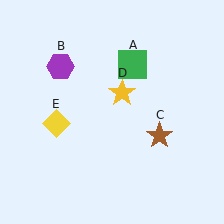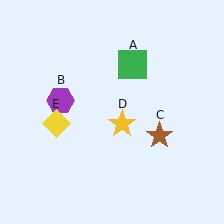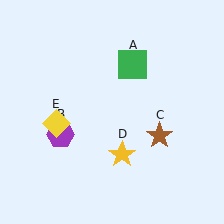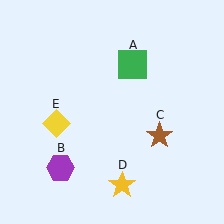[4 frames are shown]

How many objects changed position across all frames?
2 objects changed position: purple hexagon (object B), yellow star (object D).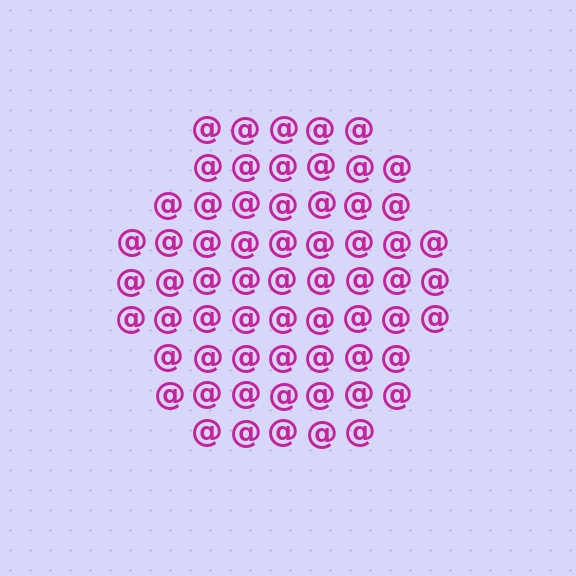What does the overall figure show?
The overall figure shows a hexagon.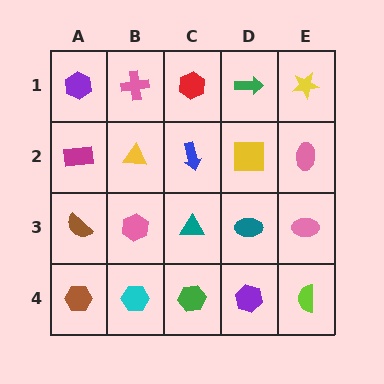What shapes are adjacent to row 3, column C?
A blue arrow (row 2, column C), a green hexagon (row 4, column C), a pink hexagon (row 3, column B), a teal ellipse (row 3, column D).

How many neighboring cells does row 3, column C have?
4.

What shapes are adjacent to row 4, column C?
A teal triangle (row 3, column C), a cyan hexagon (row 4, column B), a purple hexagon (row 4, column D).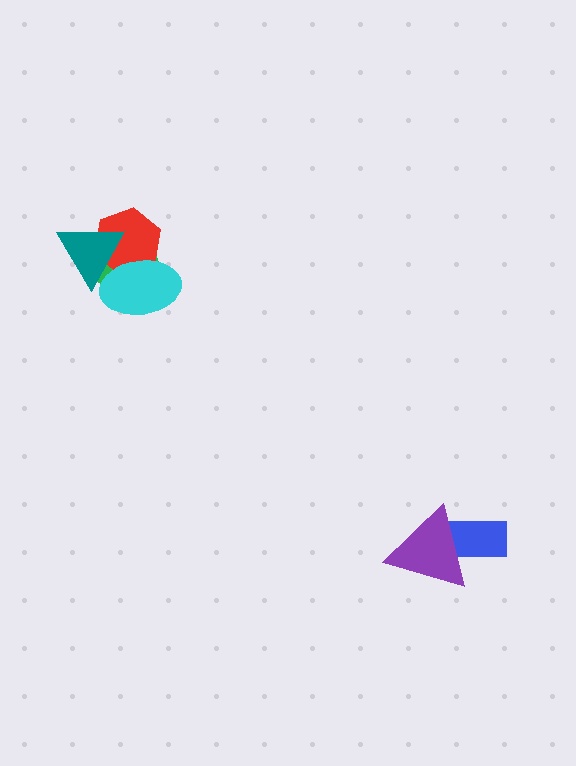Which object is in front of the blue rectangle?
The purple triangle is in front of the blue rectangle.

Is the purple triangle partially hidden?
No, no other shape covers it.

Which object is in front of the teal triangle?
The cyan ellipse is in front of the teal triangle.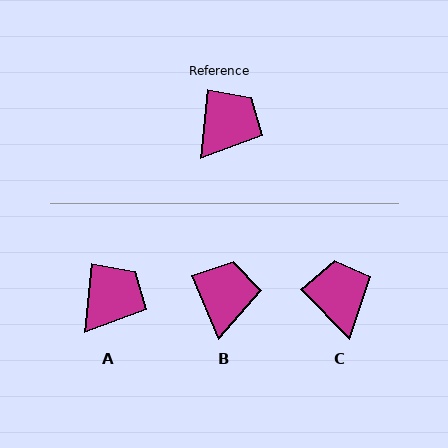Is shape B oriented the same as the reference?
No, it is off by about 28 degrees.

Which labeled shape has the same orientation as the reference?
A.